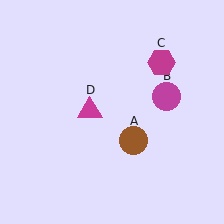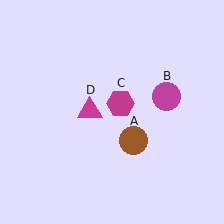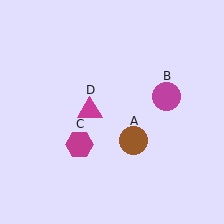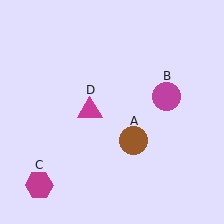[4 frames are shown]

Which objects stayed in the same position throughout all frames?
Brown circle (object A) and magenta circle (object B) and magenta triangle (object D) remained stationary.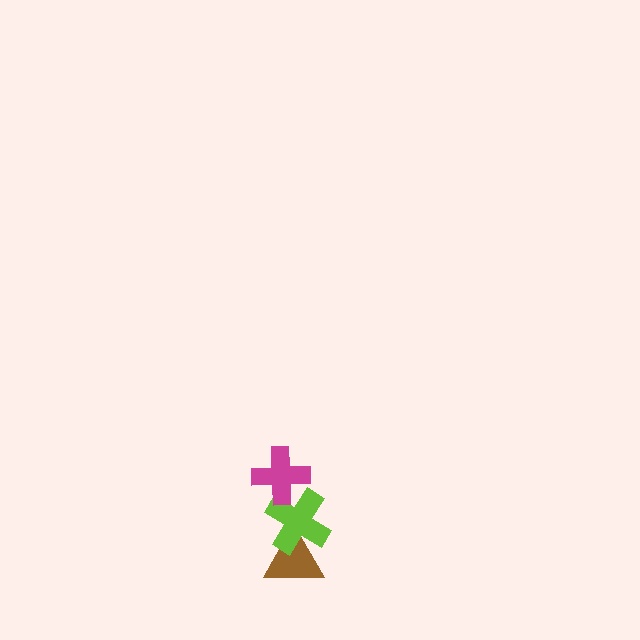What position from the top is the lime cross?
The lime cross is 2nd from the top.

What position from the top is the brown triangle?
The brown triangle is 3rd from the top.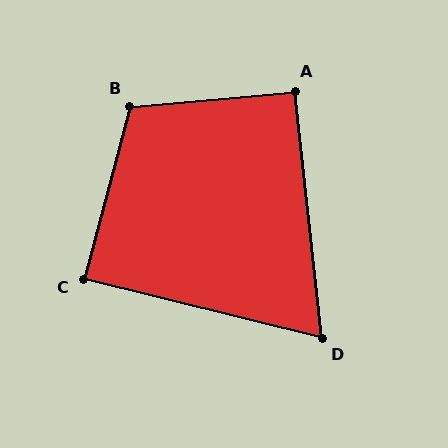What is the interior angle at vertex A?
Approximately 91 degrees (approximately right).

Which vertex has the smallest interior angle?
D, at approximately 70 degrees.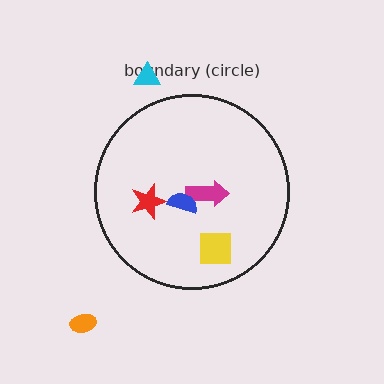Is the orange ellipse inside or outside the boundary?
Outside.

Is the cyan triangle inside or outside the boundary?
Outside.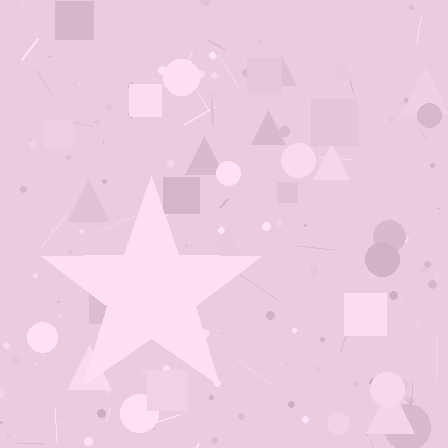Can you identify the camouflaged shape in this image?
The camouflaged shape is a star.